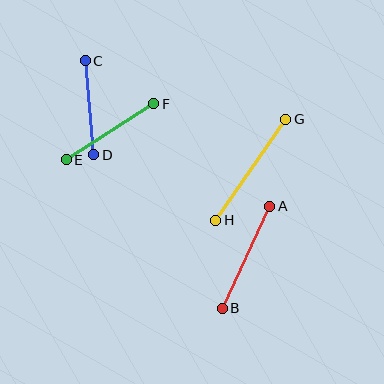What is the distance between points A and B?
The distance is approximately 113 pixels.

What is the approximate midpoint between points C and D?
The midpoint is at approximately (90, 108) pixels.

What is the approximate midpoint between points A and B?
The midpoint is at approximately (246, 257) pixels.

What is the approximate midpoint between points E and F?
The midpoint is at approximately (110, 132) pixels.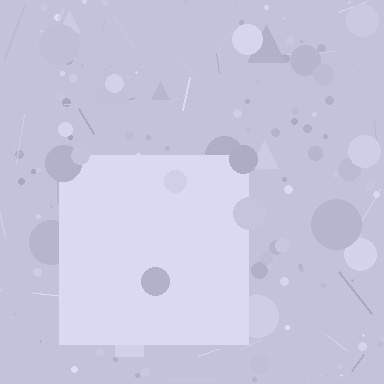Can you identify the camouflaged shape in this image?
The camouflaged shape is a square.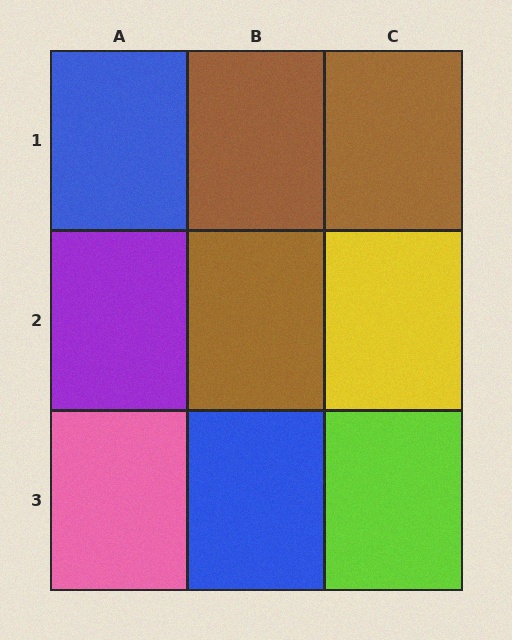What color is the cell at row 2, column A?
Purple.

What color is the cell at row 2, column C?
Yellow.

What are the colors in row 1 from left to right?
Blue, brown, brown.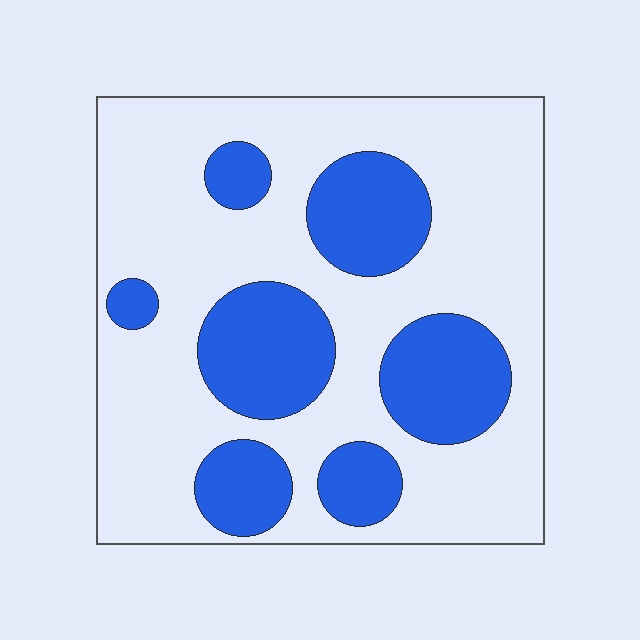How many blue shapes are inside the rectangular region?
7.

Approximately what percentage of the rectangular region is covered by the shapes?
Approximately 30%.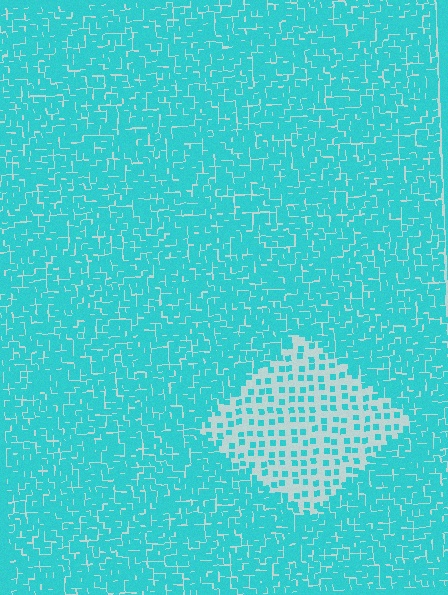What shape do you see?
I see a diamond.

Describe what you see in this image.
The image contains small cyan elements arranged at two different densities. A diamond-shaped region is visible where the elements are less densely packed than the surrounding area.